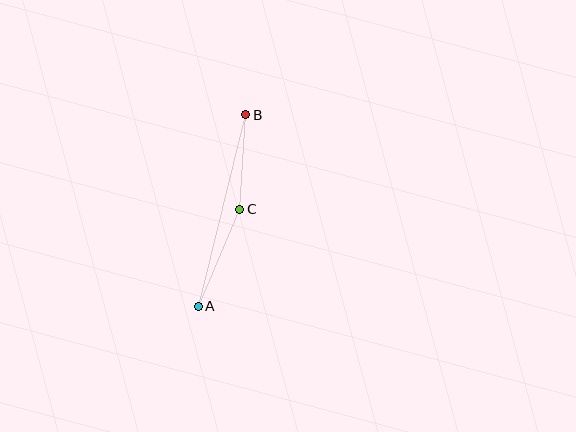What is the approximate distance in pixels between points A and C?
The distance between A and C is approximately 105 pixels.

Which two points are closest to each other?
Points B and C are closest to each other.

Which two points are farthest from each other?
Points A and B are farthest from each other.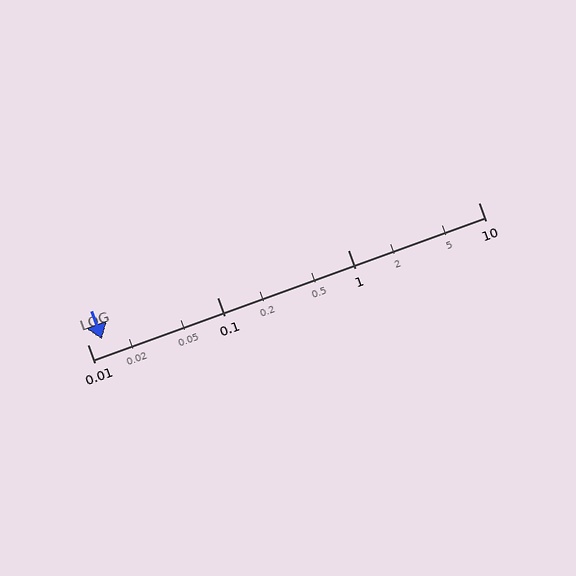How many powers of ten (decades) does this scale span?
The scale spans 3 decades, from 0.01 to 10.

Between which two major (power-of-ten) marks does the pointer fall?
The pointer is between 0.01 and 0.1.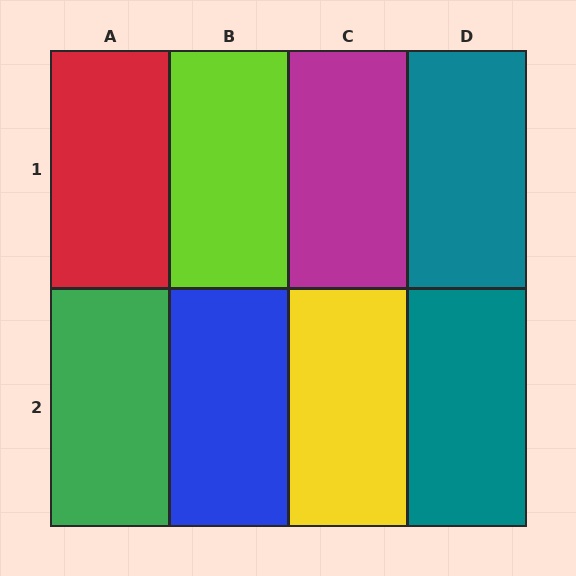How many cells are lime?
1 cell is lime.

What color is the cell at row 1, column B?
Lime.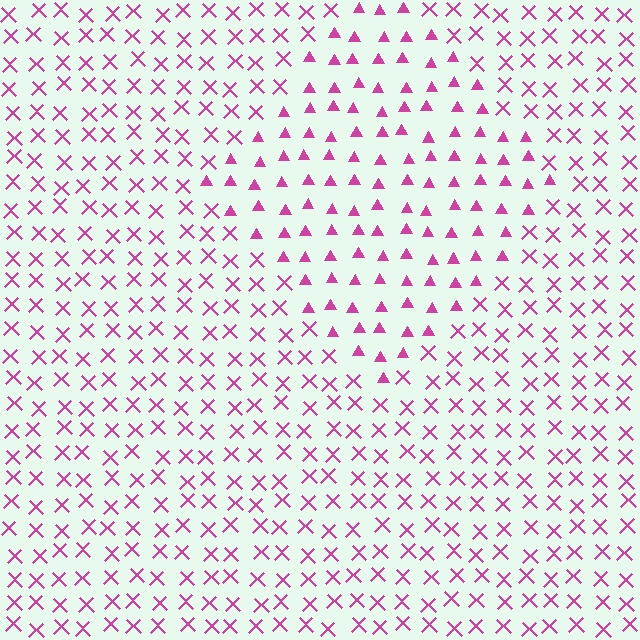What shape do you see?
I see a diamond.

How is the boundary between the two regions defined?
The boundary is defined by a change in element shape: triangles inside vs. X marks outside. All elements share the same color and spacing.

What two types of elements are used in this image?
The image uses triangles inside the diamond region and X marks outside it.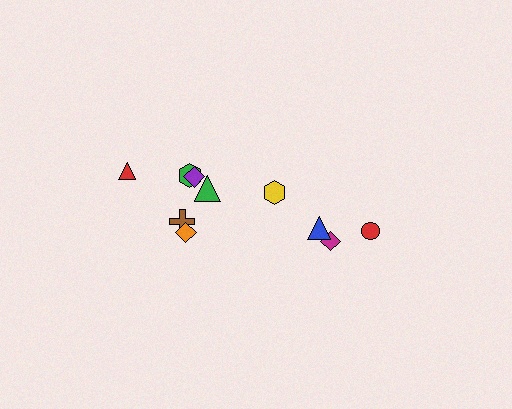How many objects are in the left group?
There are 6 objects.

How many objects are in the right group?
There are 4 objects.